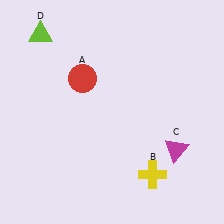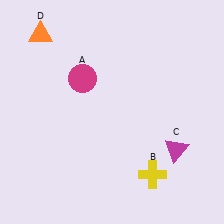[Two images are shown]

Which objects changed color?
A changed from red to magenta. D changed from lime to orange.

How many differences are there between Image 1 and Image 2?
There are 2 differences between the two images.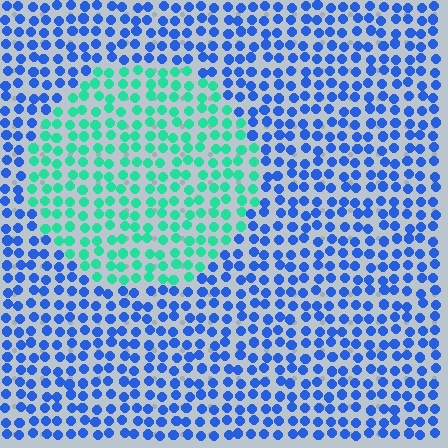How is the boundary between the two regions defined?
The boundary is defined purely by a slight shift in hue (about 64 degrees). Spacing, size, and orientation are identical on both sides.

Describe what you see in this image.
The image is filled with small blue elements in a uniform arrangement. A circle-shaped region is visible where the elements are tinted to a slightly different hue, forming a subtle color boundary.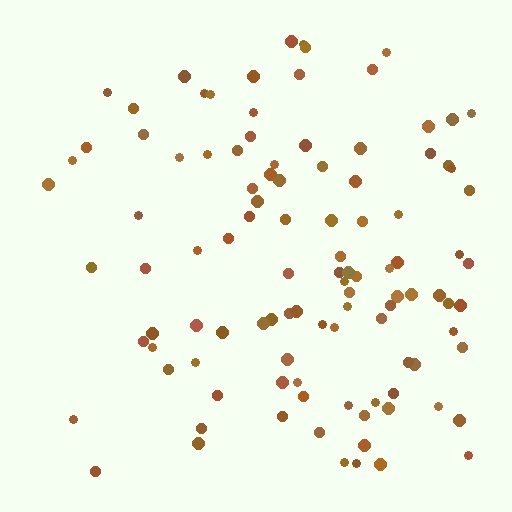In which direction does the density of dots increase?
From left to right, with the right side densest.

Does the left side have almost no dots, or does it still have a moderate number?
Still a moderate number, just noticeably fewer than the right.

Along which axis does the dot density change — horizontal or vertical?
Horizontal.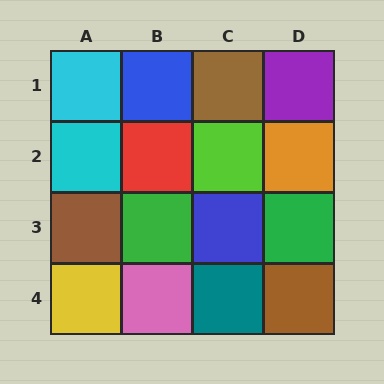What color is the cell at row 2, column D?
Orange.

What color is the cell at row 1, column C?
Brown.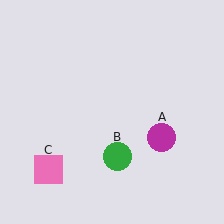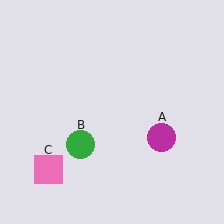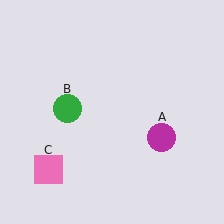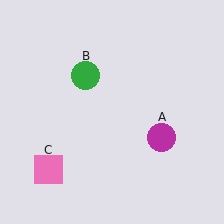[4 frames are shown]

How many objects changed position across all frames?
1 object changed position: green circle (object B).